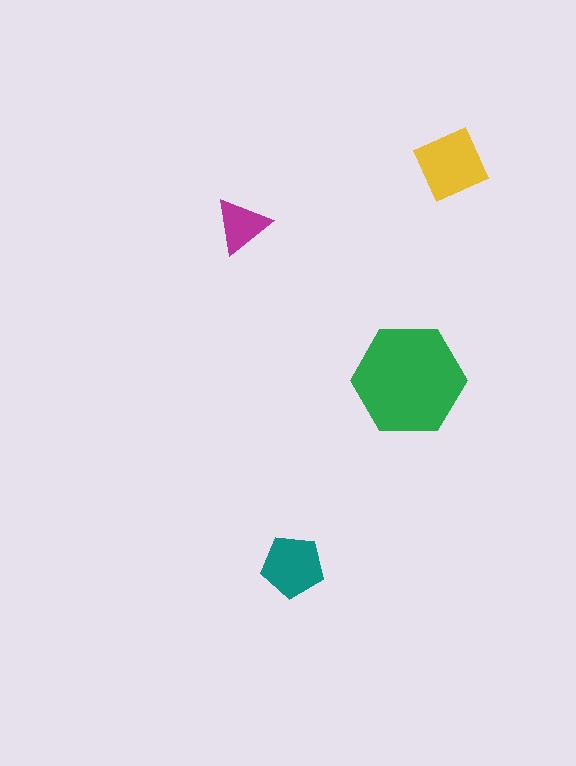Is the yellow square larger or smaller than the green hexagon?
Smaller.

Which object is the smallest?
The magenta triangle.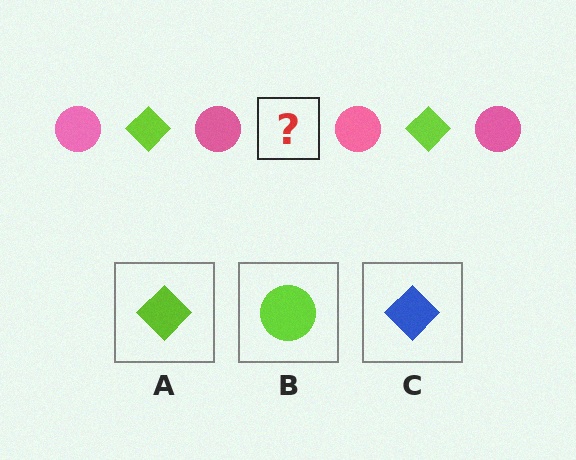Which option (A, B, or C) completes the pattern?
A.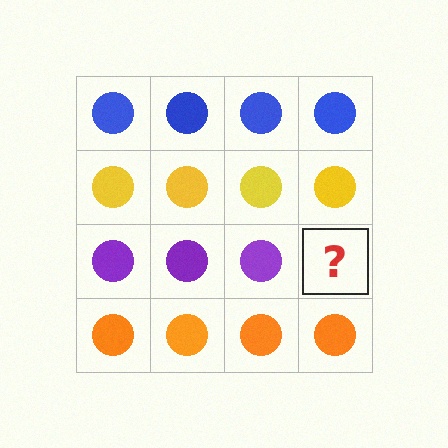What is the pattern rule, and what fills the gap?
The rule is that each row has a consistent color. The gap should be filled with a purple circle.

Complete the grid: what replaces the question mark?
The question mark should be replaced with a purple circle.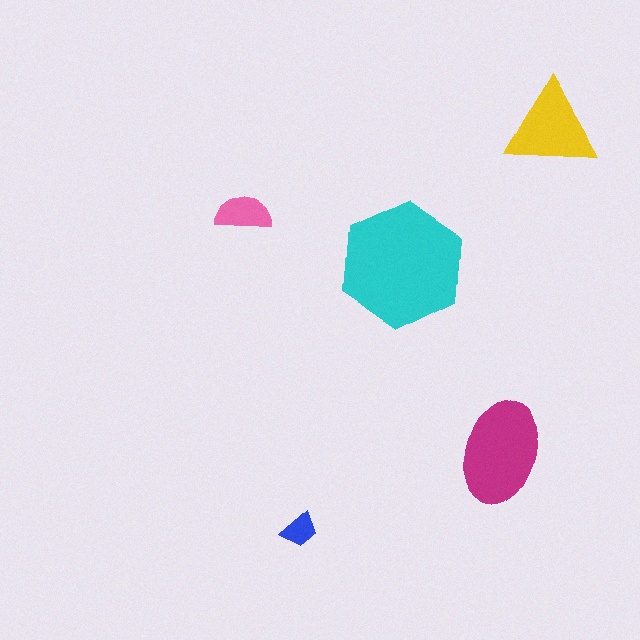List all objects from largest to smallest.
The cyan hexagon, the magenta ellipse, the yellow triangle, the pink semicircle, the blue trapezoid.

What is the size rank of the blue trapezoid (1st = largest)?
5th.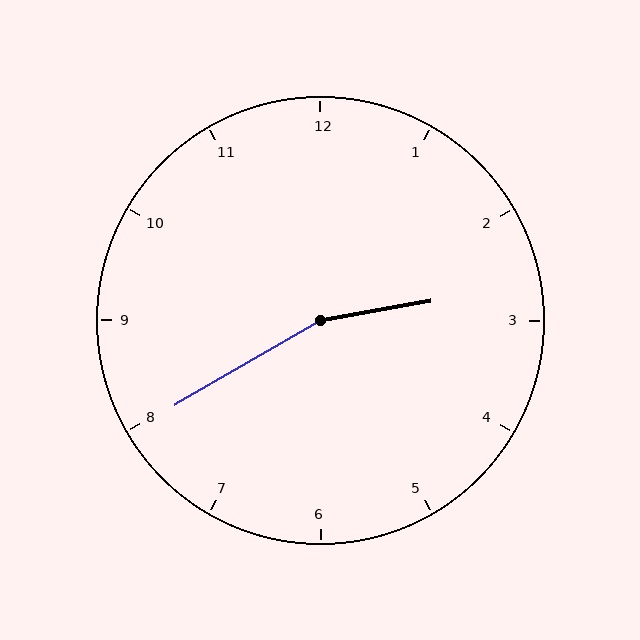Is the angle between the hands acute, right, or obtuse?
It is obtuse.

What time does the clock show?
2:40.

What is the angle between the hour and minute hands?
Approximately 160 degrees.